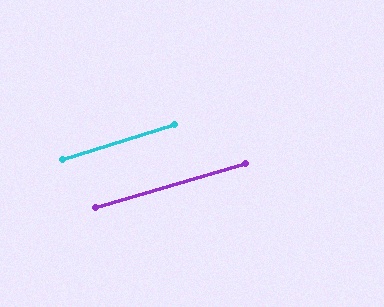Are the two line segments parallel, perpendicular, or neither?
Parallel — their directions differ by only 0.8°.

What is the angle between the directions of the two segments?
Approximately 1 degree.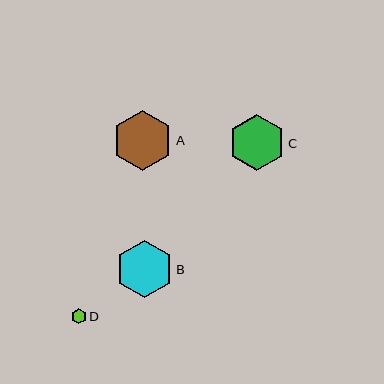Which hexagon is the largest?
Hexagon A is the largest with a size of approximately 60 pixels.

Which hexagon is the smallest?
Hexagon D is the smallest with a size of approximately 15 pixels.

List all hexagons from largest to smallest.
From largest to smallest: A, B, C, D.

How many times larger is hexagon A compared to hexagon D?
Hexagon A is approximately 3.9 times the size of hexagon D.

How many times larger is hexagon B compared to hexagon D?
Hexagon B is approximately 3.7 times the size of hexagon D.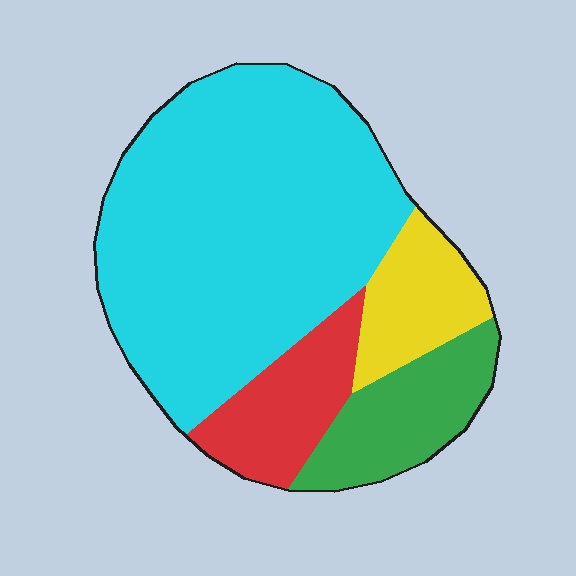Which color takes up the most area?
Cyan, at roughly 60%.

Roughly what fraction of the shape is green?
Green covers 14% of the shape.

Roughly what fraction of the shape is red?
Red takes up about one eighth (1/8) of the shape.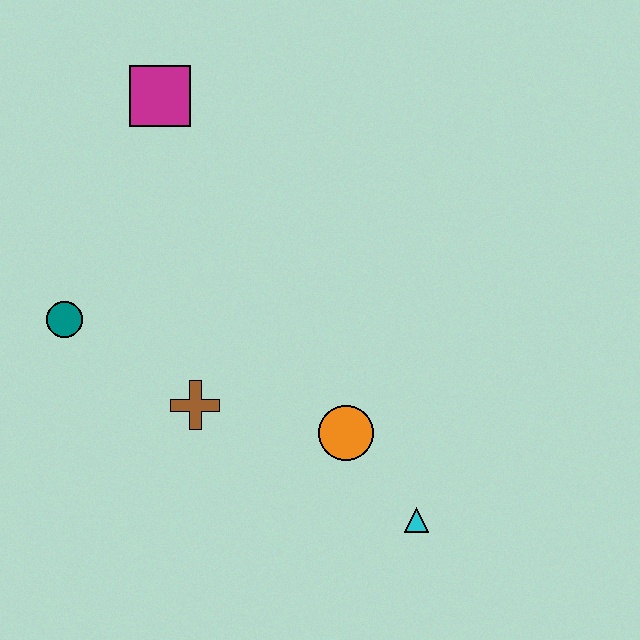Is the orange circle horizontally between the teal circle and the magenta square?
No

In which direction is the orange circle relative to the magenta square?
The orange circle is below the magenta square.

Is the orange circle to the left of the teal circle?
No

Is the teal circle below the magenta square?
Yes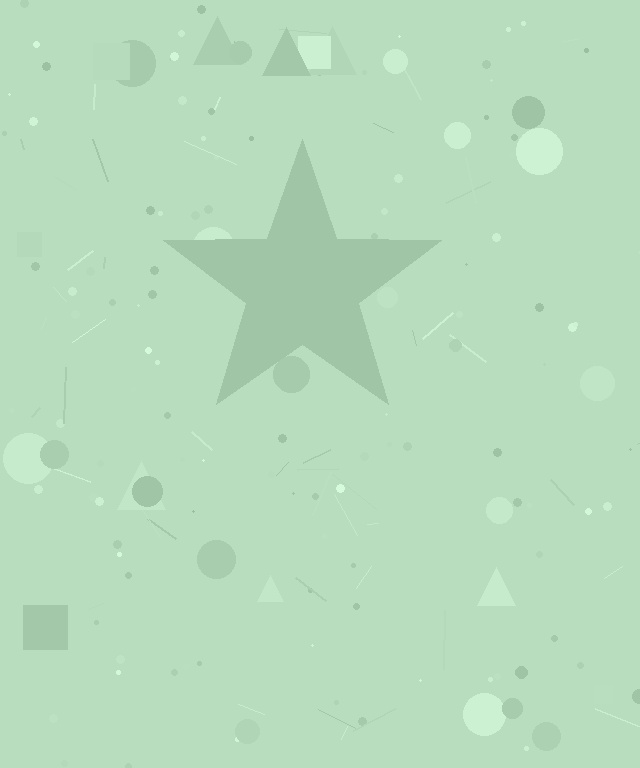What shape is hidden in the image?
A star is hidden in the image.